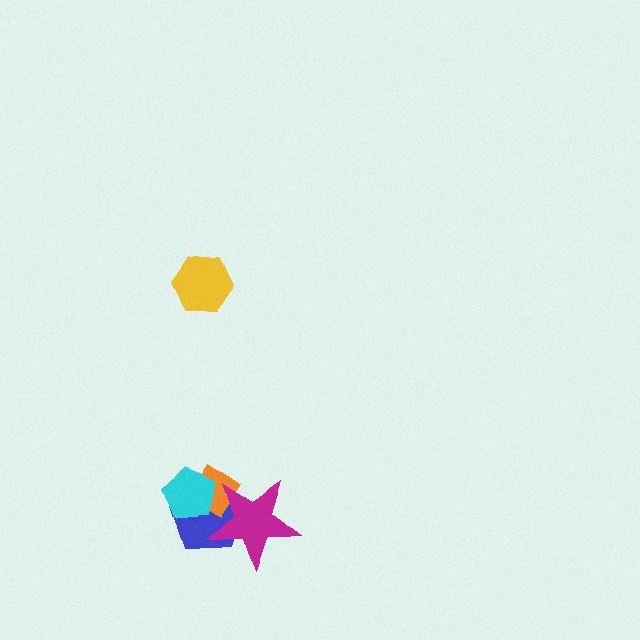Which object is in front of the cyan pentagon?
The magenta star is in front of the cyan pentagon.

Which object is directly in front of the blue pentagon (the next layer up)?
The orange diamond is directly in front of the blue pentagon.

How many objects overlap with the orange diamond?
3 objects overlap with the orange diamond.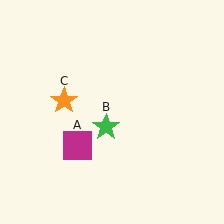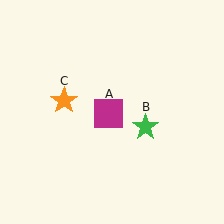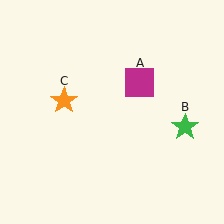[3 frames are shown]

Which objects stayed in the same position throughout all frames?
Orange star (object C) remained stationary.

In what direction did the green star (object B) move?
The green star (object B) moved right.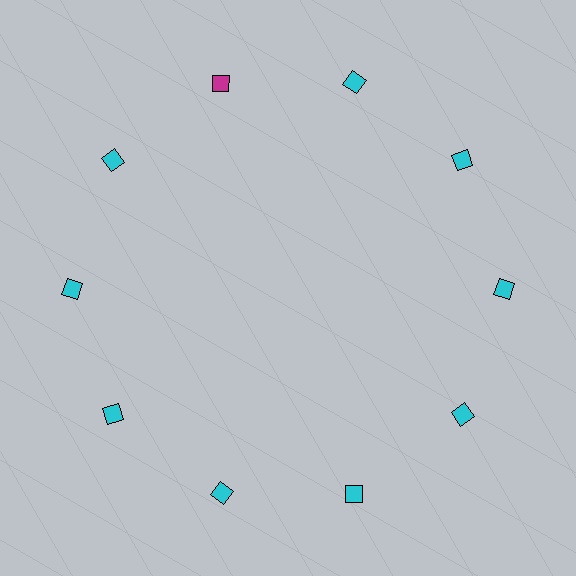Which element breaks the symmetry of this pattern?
The magenta square at roughly the 11 o'clock position breaks the symmetry. All other shapes are cyan squares.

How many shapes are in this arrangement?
There are 10 shapes arranged in a ring pattern.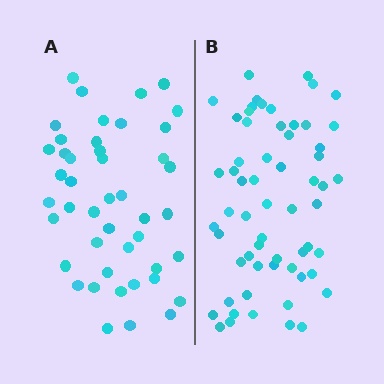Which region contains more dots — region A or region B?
Region B (the right region) has more dots.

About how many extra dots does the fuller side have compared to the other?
Region B has approximately 15 more dots than region A.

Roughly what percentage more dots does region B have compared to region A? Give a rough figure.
About 35% more.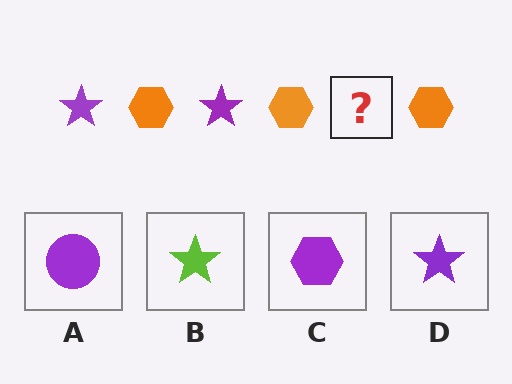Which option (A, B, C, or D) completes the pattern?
D.